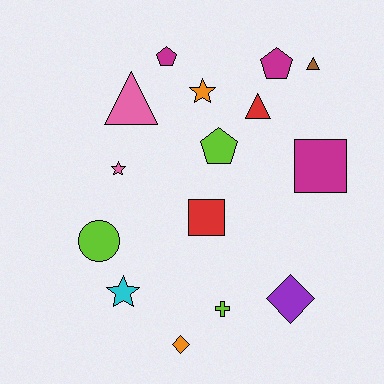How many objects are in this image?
There are 15 objects.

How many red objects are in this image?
There are 2 red objects.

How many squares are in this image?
There are 2 squares.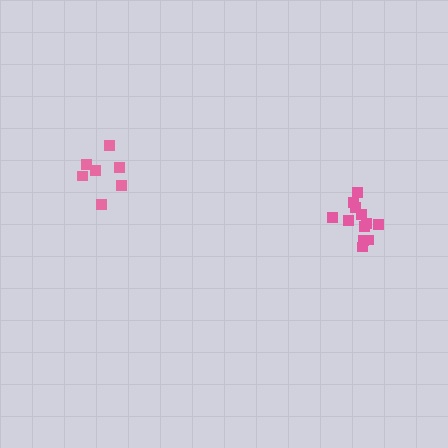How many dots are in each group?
Group 1: 12 dots, Group 2: 7 dots (19 total).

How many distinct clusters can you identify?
There are 2 distinct clusters.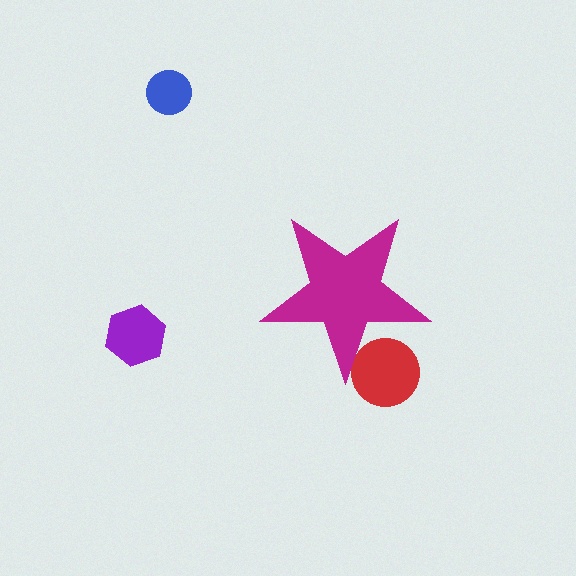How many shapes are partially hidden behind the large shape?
2 shapes are partially hidden.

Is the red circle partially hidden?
Yes, the red circle is partially hidden behind the magenta star.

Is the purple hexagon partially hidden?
No, the purple hexagon is fully visible.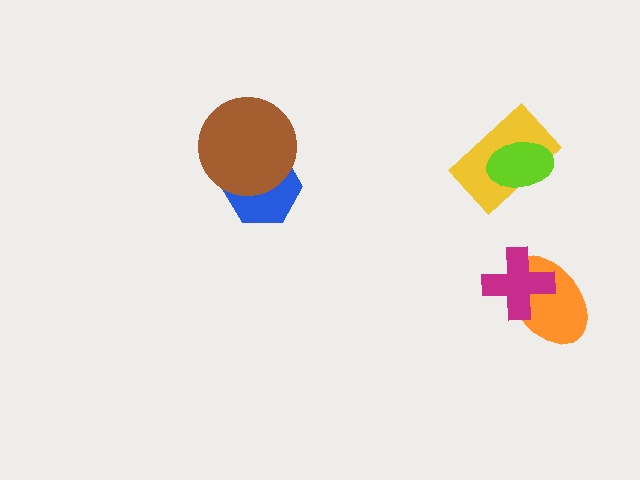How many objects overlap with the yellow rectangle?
1 object overlaps with the yellow rectangle.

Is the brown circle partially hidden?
No, no other shape covers it.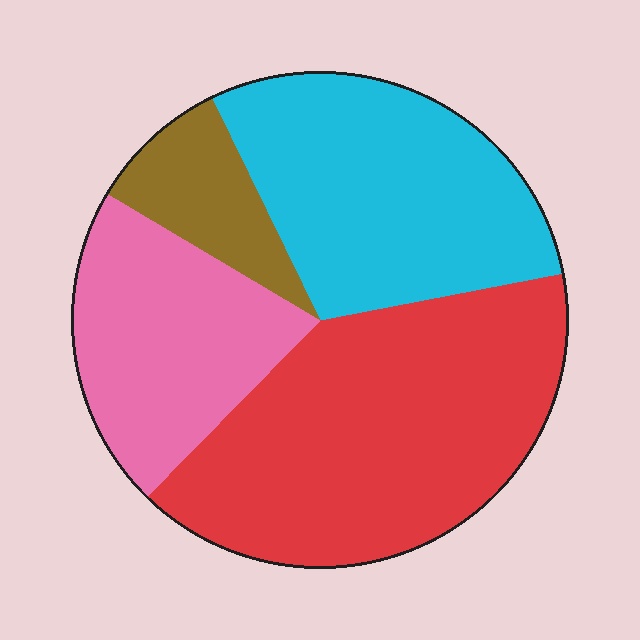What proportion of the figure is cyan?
Cyan takes up between a quarter and a half of the figure.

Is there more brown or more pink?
Pink.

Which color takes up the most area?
Red, at roughly 40%.